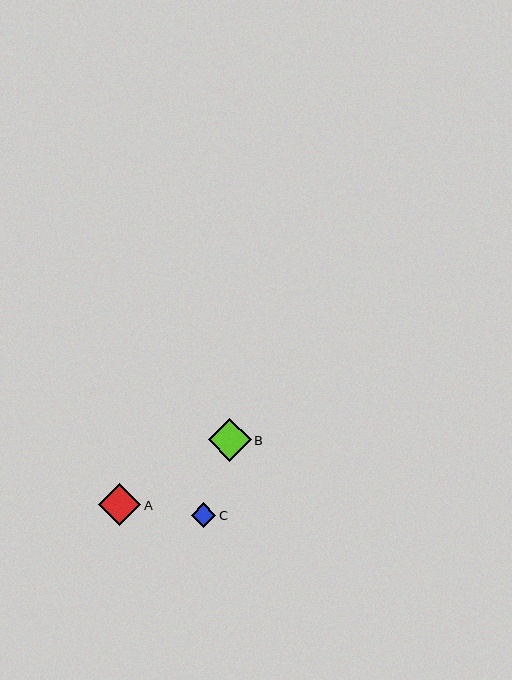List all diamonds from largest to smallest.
From largest to smallest: B, A, C.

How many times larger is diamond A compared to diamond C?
Diamond A is approximately 1.8 times the size of diamond C.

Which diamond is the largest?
Diamond B is the largest with a size of approximately 43 pixels.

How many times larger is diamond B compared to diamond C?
Diamond B is approximately 1.8 times the size of diamond C.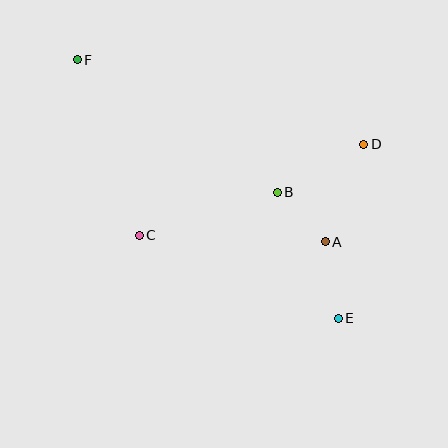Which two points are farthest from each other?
Points E and F are farthest from each other.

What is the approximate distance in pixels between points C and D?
The distance between C and D is approximately 242 pixels.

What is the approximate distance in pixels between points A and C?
The distance between A and C is approximately 186 pixels.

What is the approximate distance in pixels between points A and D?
The distance between A and D is approximately 105 pixels.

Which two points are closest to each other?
Points A and B are closest to each other.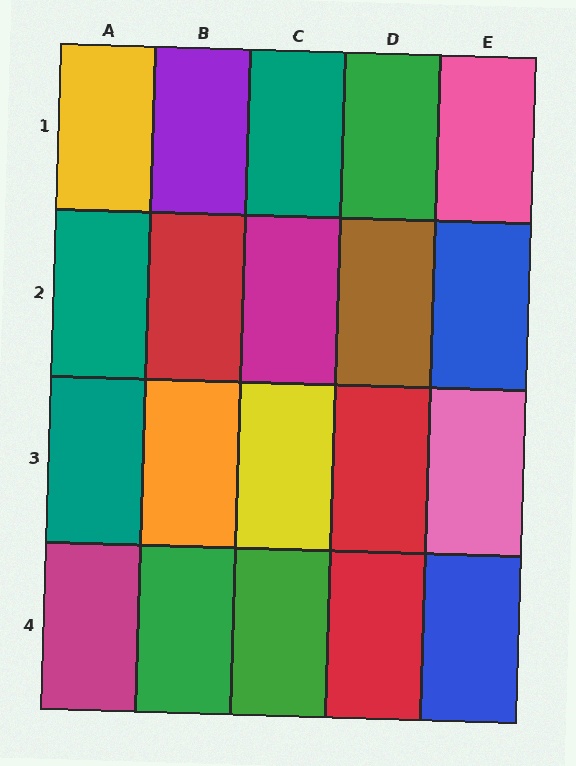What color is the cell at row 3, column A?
Teal.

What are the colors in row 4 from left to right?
Magenta, green, green, red, blue.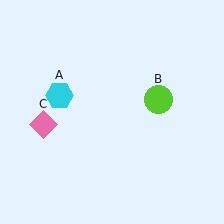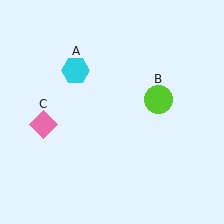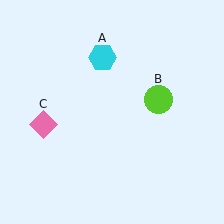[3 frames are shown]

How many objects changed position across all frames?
1 object changed position: cyan hexagon (object A).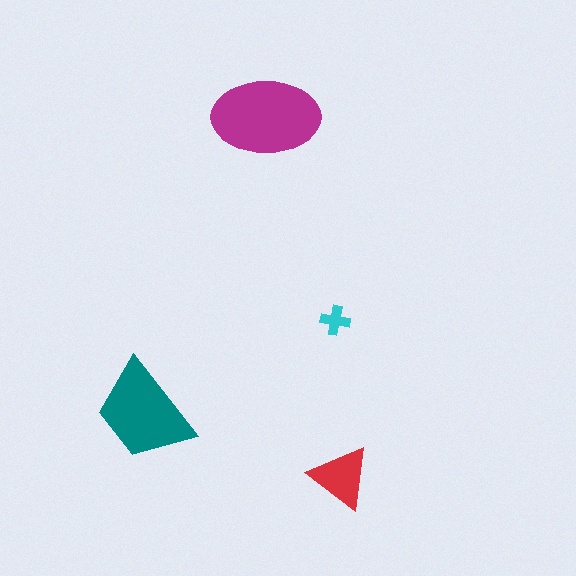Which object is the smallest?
The cyan cross.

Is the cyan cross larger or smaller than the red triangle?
Smaller.